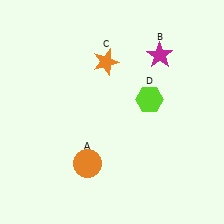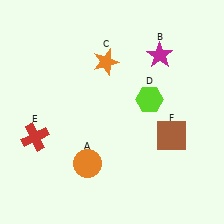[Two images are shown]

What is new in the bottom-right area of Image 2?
A brown square (F) was added in the bottom-right area of Image 2.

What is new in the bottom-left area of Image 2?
A red cross (E) was added in the bottom-left area of Image 2.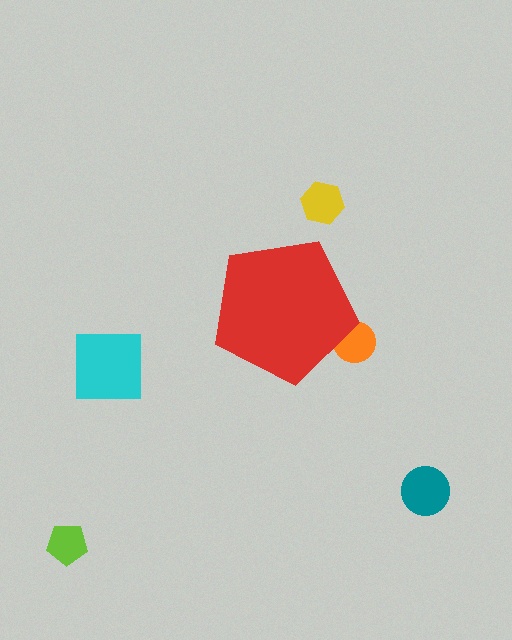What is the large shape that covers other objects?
A red pentagon.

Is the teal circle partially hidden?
No, the teal circle is fully visible.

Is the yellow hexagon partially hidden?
No, the yellow hexagon is fully visible.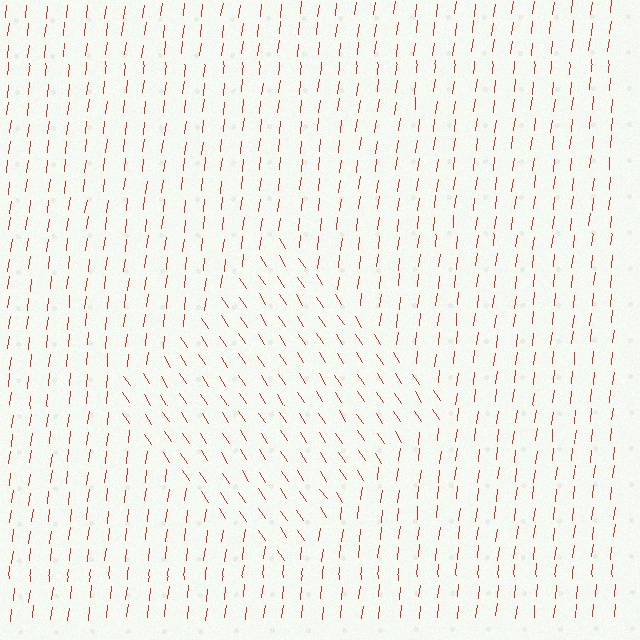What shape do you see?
I see a diamond.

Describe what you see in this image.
The image is filled with small red line segments. A diamond region in the image has lines oriented differently from the surrounding lines, creating a visible texture boundary.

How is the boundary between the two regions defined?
The boundary is defined purely by a change in line orientation (approximately 40 degrees difference). All lines are the same color and thickness.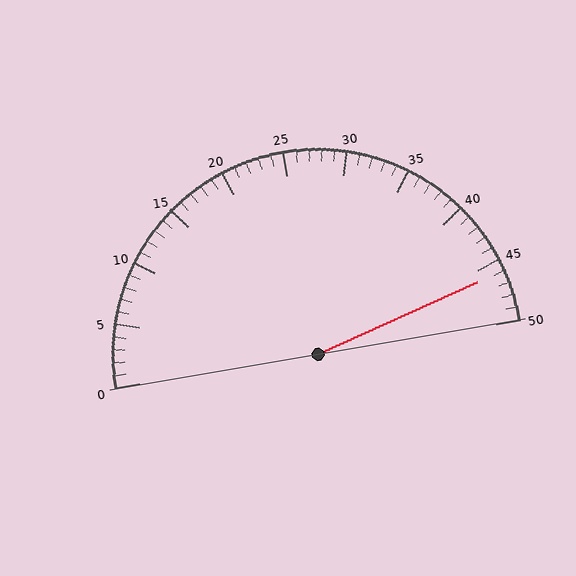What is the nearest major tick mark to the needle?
The nearest major tick mark is 45.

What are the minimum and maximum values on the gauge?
The gauge ranges from 0 to 50.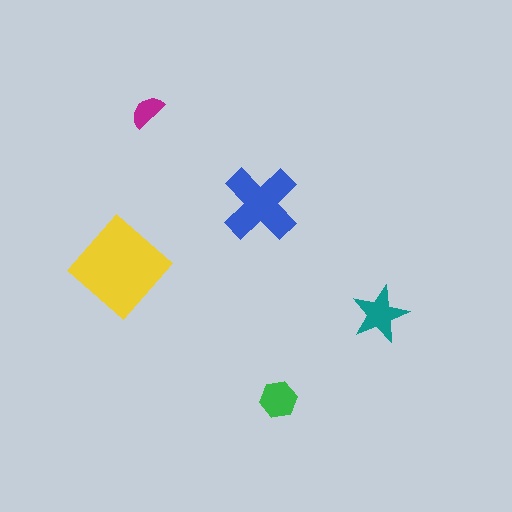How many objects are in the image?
There are 5 objects in the image.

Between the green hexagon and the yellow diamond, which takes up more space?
The yellow diamond.